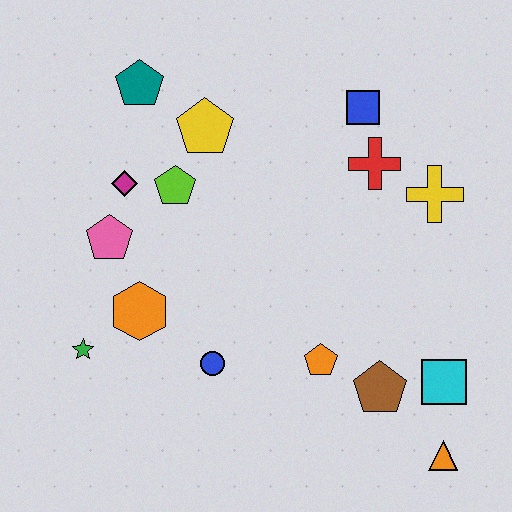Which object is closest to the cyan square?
The brown pentagon is closest to the cyan square.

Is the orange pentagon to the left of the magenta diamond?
No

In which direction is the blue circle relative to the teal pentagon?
The blue circle is below the teal pentagon.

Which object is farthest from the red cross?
The green star is farthest from the red cross.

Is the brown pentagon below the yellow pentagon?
Yes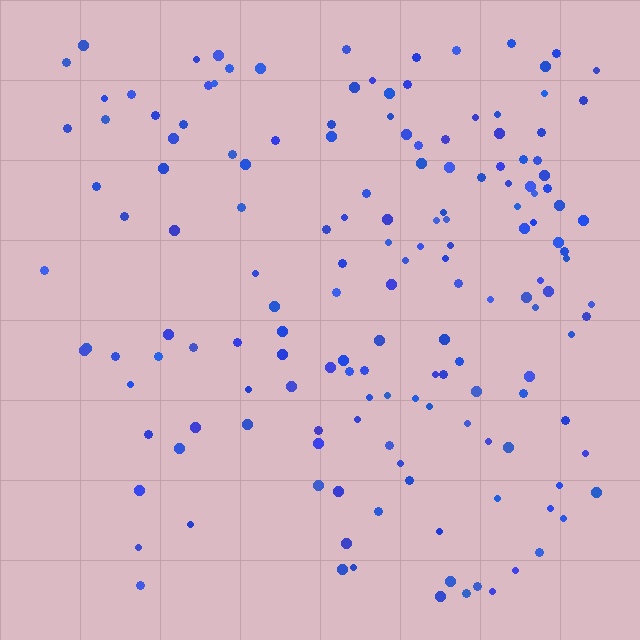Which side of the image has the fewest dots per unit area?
The left.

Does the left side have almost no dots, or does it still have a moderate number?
Still a moderate number, just noticeably fewer than the right.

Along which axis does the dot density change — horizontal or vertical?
Horizontal.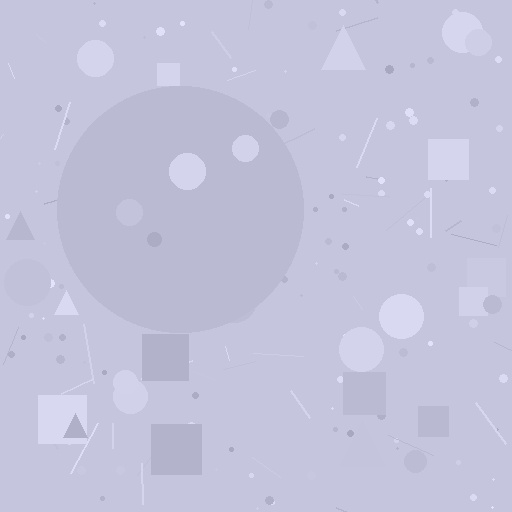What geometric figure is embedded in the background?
A circle is embedded in the background.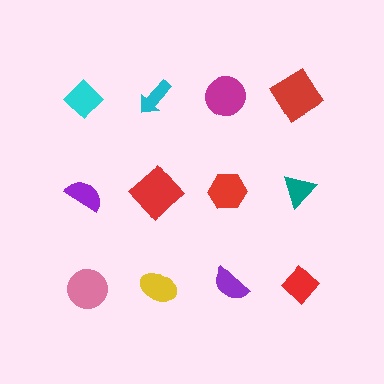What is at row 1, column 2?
A cyan arrow.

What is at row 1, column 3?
A magenta circle.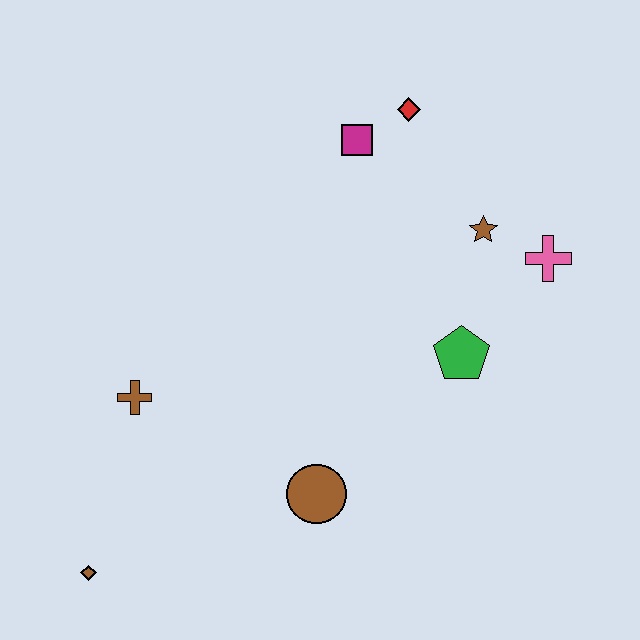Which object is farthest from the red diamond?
The brown diamond is farthest from the red diamond.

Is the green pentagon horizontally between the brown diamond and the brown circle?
No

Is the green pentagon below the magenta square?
Yes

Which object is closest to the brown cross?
The brown diamond is closest to the brown cross.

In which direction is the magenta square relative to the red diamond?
The magenta square is to the left of the red diamond.